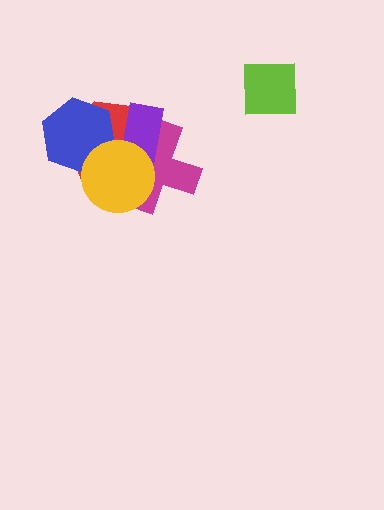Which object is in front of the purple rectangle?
The yellow circle is in front of the purple rectangle.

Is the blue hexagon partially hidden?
Yes, it is partially covered by another shape.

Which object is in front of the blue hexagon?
The yellow circle is in front of the blue hexagon.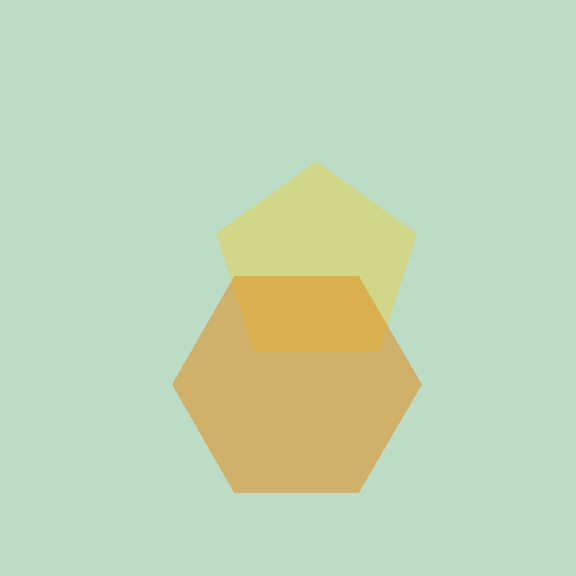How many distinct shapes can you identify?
There are 2 distinct shapes: a yellow pentagon, an orange hexagon.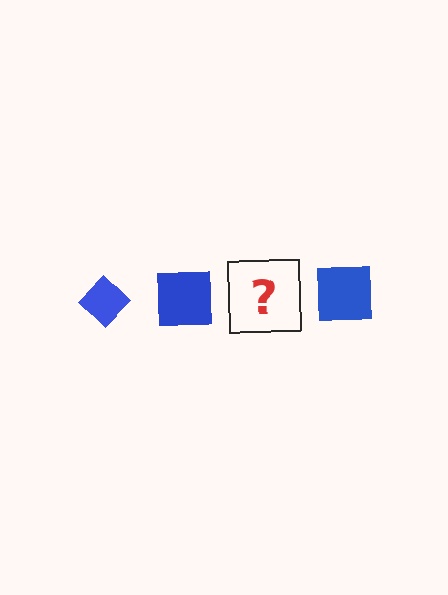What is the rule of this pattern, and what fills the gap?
The rule is that the pattern cycles through diamond, square shapes in blue. The gap should be filled with a blue diamond.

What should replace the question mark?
The question mark should be replaced with a blue diamond.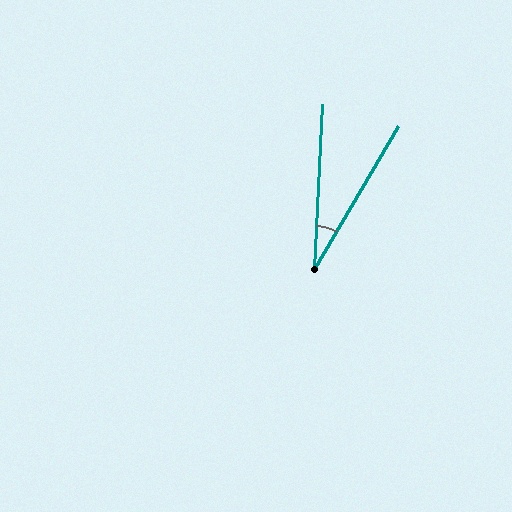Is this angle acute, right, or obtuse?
It is acute.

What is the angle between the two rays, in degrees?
Approximately 28 degrees.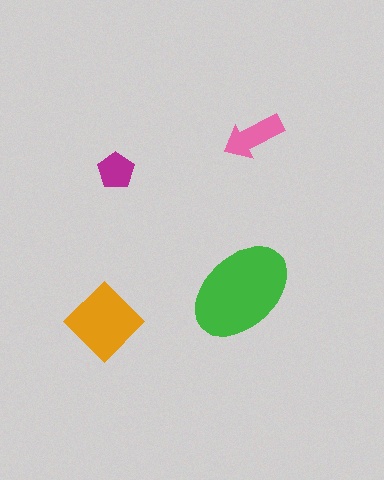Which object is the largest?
The green ellipse.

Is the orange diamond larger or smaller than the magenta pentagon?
Larger.